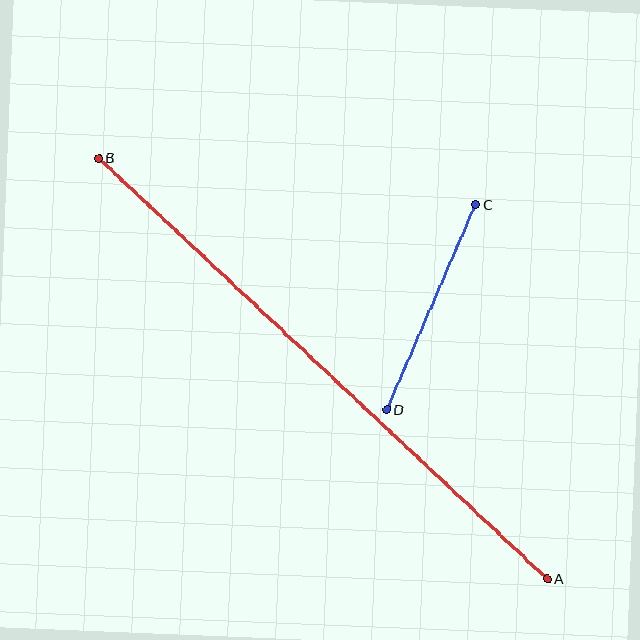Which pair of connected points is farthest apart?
Points A and B are farthest apart.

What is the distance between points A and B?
The distance is approximately 614 pixels.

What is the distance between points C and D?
The distance is approximately 223 pixels.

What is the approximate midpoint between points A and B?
The midpoint is at approximately (323, 368) pixels.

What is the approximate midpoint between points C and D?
The midpoint is at approximately (431, 307) pixels.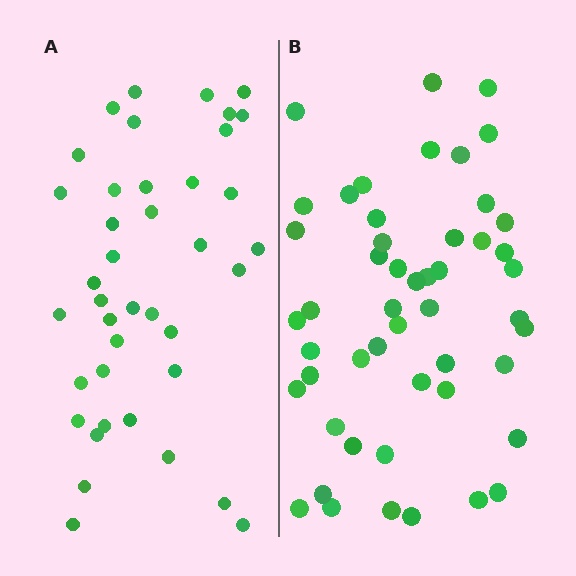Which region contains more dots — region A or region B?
Region B (the right region) has more dots.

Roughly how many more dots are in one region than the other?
Region B has roughly 10 or so more dots than region A.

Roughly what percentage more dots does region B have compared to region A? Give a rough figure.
About 25% more.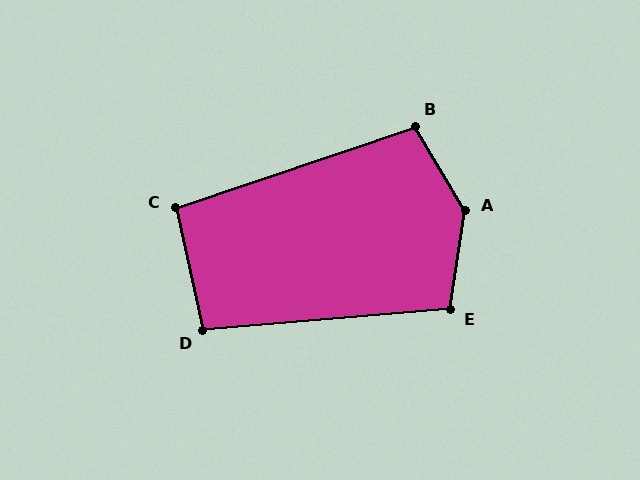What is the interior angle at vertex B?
Approximately 102 degrees (obtuse).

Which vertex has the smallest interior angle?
C, at approximately 96 degrees.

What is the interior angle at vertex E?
Approximately 103 degrees (obtuse).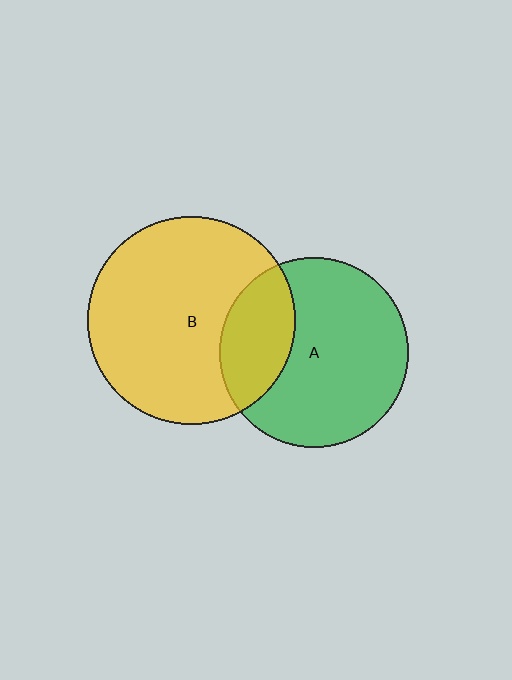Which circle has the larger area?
Circle B (yellow).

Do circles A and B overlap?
Yes.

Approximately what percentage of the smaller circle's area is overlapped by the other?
Approximately 25%.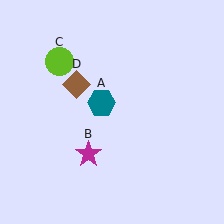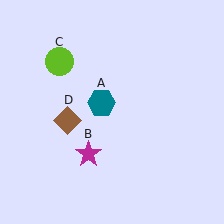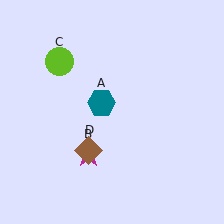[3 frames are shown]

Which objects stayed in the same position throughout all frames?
Teal hexagon (object A) and magenta star (object B) and lime circle (object C) remained stationary.